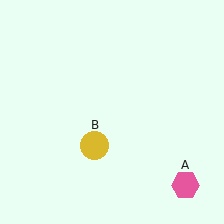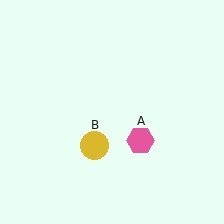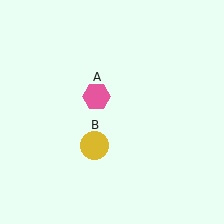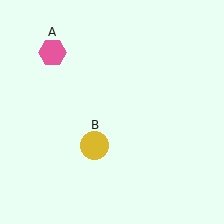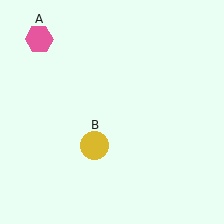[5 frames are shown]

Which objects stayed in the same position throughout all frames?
Yellow circle (object B) remained stationary.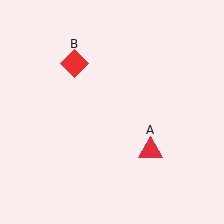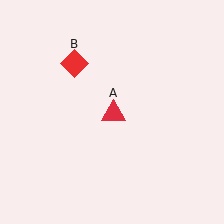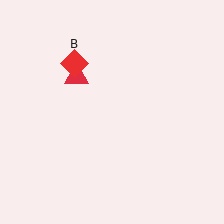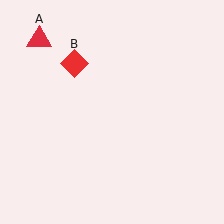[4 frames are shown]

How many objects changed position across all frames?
1 object changed position: red triangle (object A).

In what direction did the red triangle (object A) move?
The red triangle (object A) moved up and to the left.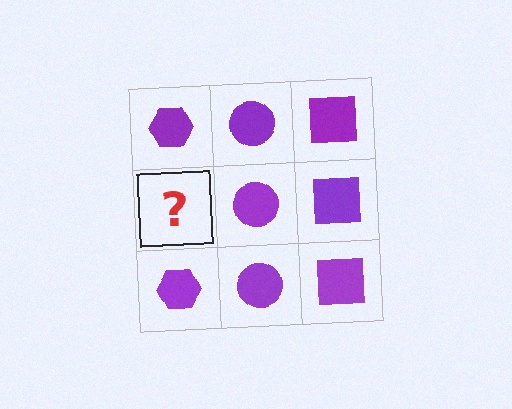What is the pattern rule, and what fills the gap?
The rule is that each column has a consistent shape. The gap should be filled with a purple hexagon.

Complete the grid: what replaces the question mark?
The question mark should be replaced with a purple hexagon.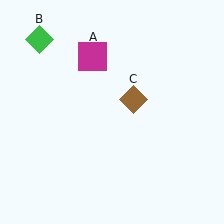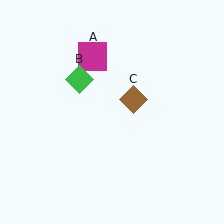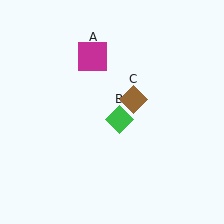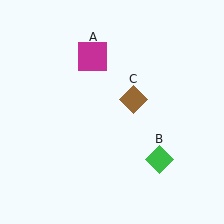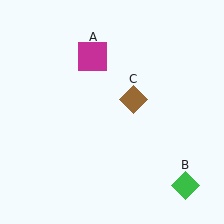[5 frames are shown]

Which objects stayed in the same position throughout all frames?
Magenta square (object A) and brown diamond (object C) remained stationary.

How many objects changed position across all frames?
1 object changed position: green diamond (object B).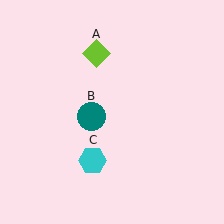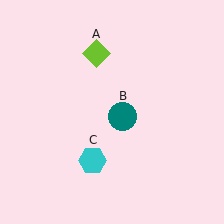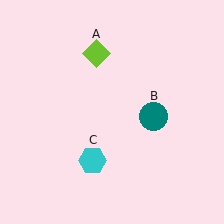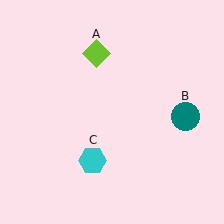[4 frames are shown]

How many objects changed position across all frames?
1 object changed position: teal circle (object B).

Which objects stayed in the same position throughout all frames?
Lime diamond (object A) and cyan hexagon (object C) remained stationary.